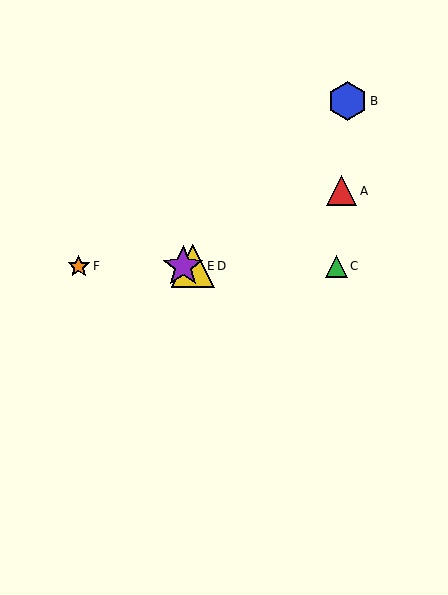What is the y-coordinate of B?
Object B is at y≈101.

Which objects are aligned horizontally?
Objects C, D, E, F are aligned horizontally.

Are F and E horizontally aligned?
Yes, both are at y≈266.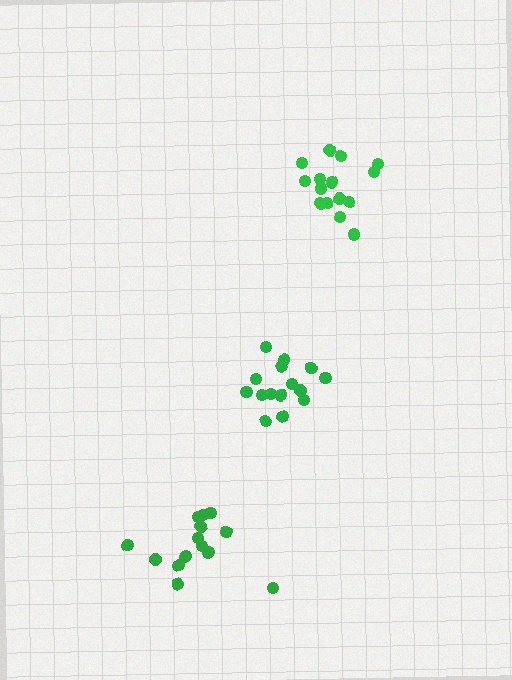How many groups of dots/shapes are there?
There are 3 groups.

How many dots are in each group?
Group 1: 15 dots, Group 2: 16 dots, Group 3: 15 dots (46 total).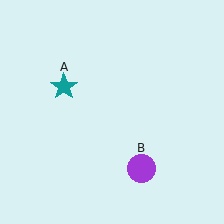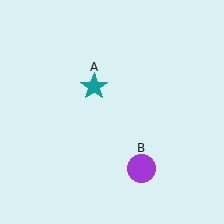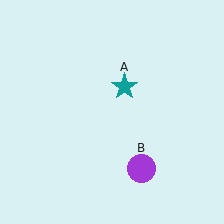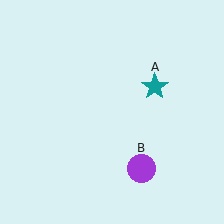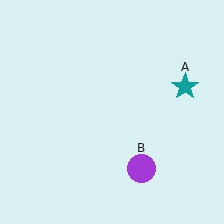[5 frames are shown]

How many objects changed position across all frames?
1 object changed position: teal star (object A).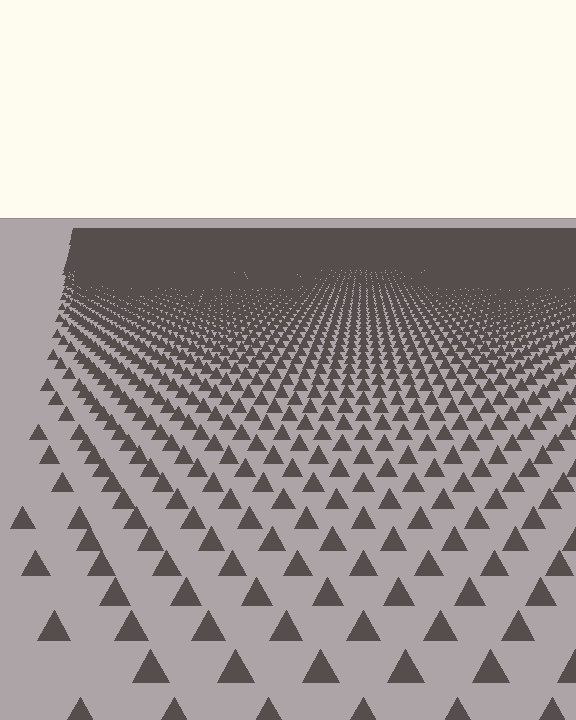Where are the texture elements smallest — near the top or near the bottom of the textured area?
Near the top.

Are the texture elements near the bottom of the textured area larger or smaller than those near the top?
Larger. Near the bottom, elements are closer to the viewer and appear at a bigger on-screen size.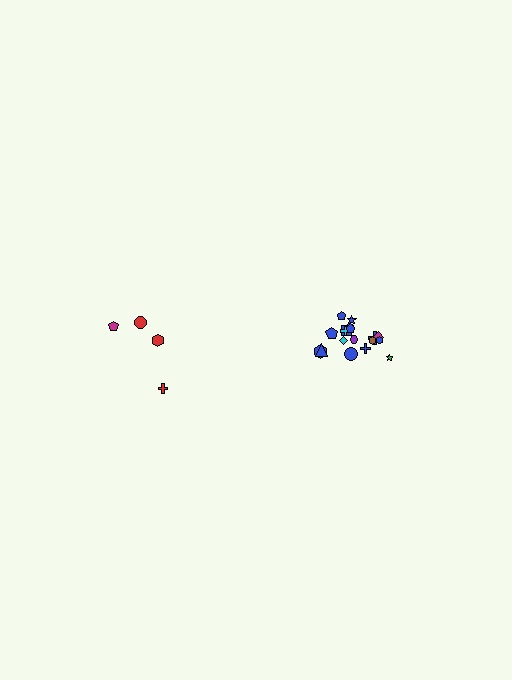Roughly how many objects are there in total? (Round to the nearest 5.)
Roughly 20 objects in total.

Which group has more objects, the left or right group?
The right group.